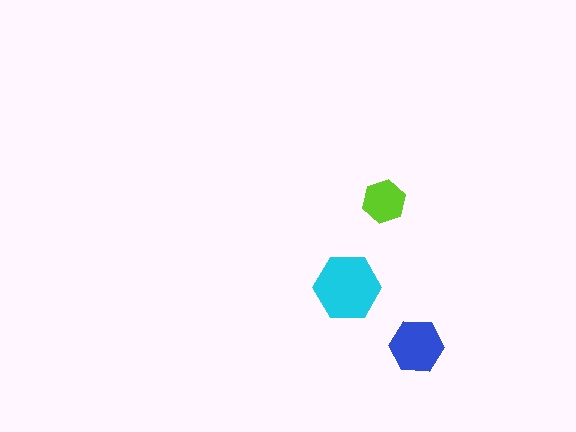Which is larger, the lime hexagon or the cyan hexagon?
The cyan one.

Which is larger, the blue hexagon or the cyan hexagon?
The cyan one.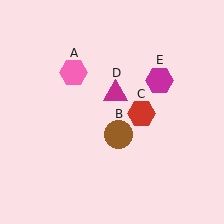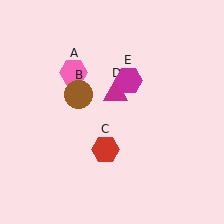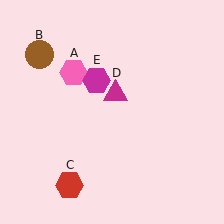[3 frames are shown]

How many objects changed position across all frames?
3 objects changed position: brown circle (object B), red hexagon (object C), magenta hexagon (object E).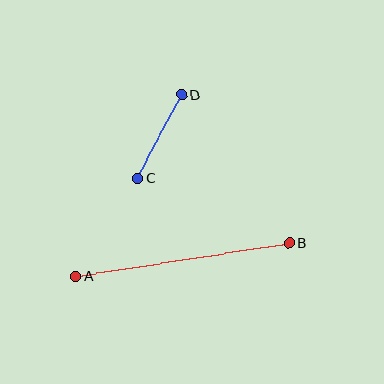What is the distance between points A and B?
The distance is approximately 216 pixels.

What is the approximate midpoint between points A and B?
The midpoint is at approximately (183, 259) pixels.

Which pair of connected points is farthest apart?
Points A and B are farthest apart.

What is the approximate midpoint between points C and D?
The midpoint is at approximately (160, 136) pixels.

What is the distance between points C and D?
The distance is approximately 94 pixels.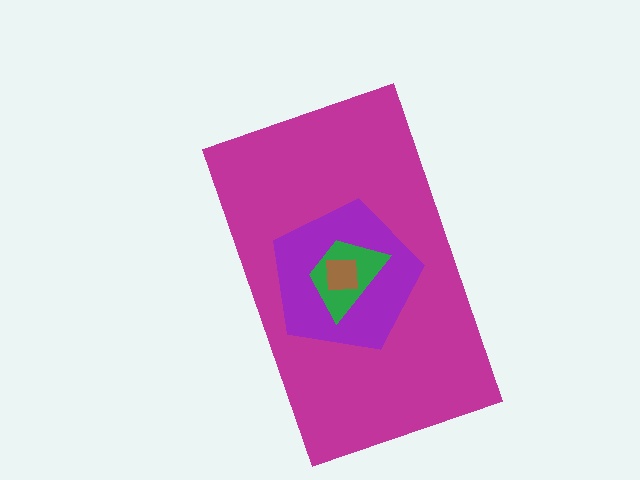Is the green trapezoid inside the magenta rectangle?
Yes.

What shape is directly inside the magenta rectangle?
The purple pentagon.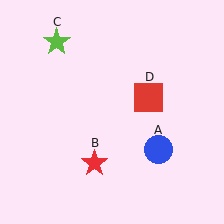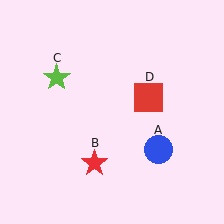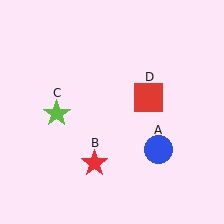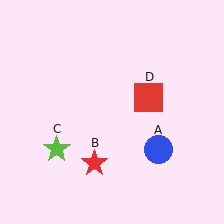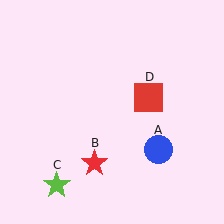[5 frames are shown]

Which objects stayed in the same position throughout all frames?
Blue circle (object A) and red star (object B) and red square (object D) remained stationary.